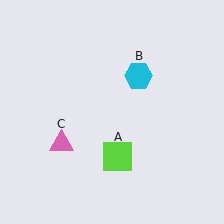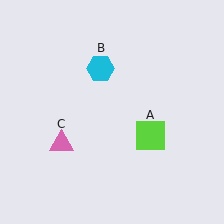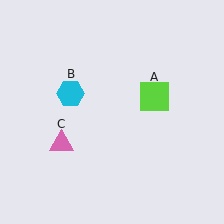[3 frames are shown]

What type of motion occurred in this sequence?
The lime square (object A), cyan hexagon (object B) rotated counterclockwise around the center of the scene.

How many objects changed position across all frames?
2 objects changed position: lime square (object A), cyan hexagon (object B).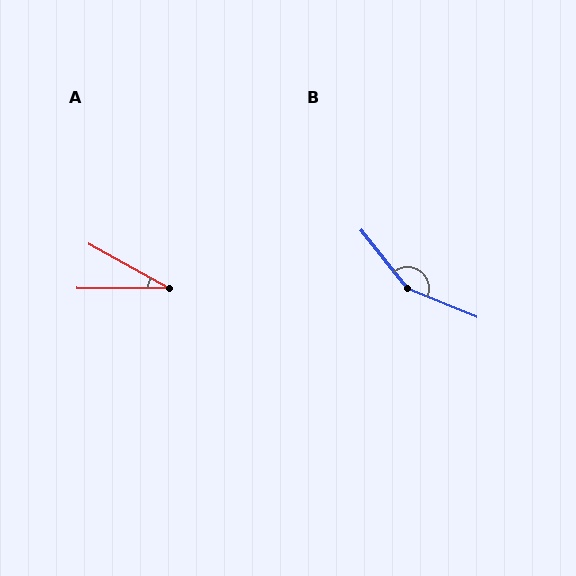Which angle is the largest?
B, at approximately 151 degrees.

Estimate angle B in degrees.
Approximately 151 degrees.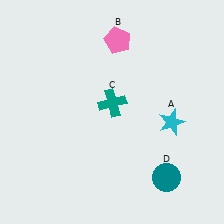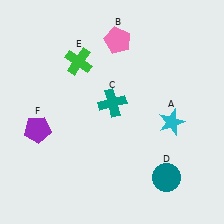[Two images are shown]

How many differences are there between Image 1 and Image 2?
There are 2 differences between the two images.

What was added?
A green cross (E), a purple pentagon (F) were added in Image 2.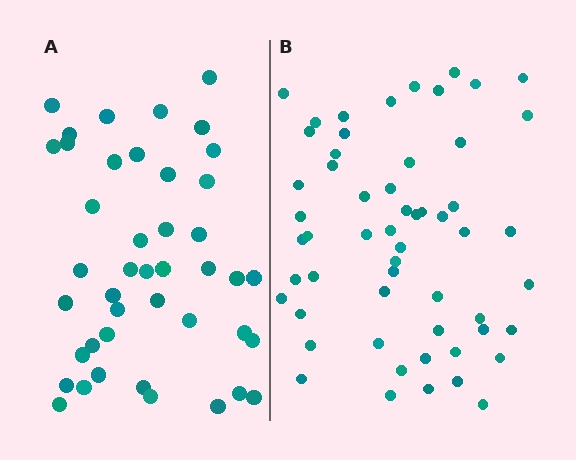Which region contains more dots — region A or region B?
Region B (the right region) has more dots.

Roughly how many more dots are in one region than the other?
Region B has approximately 15 more dots than region A.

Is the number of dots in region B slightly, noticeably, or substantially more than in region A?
Region B has noticeably more, but not dramatically so. The ratio is roughly 1.3 to 1.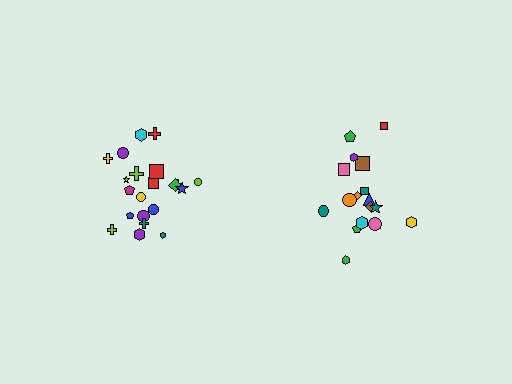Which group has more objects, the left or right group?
The left group.